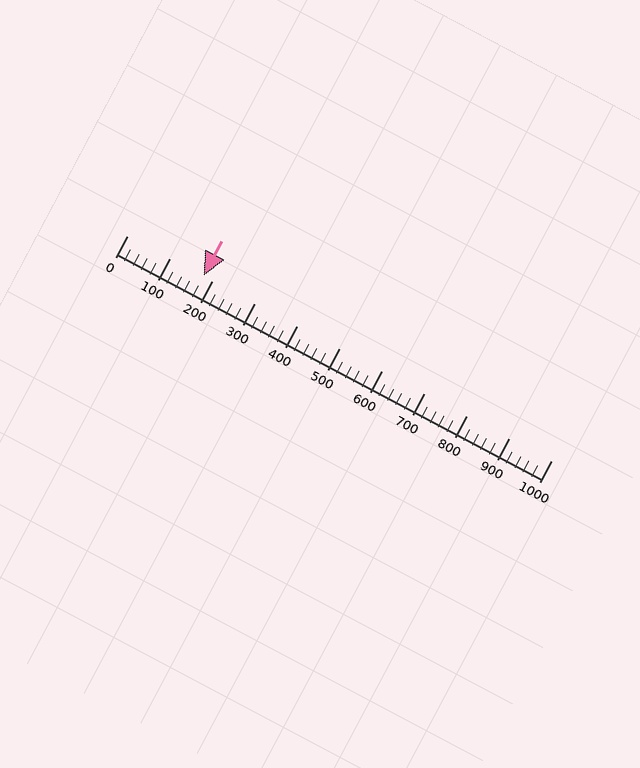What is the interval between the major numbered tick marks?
The major tick marks are spaced 100 units apart.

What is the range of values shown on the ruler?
The ruler shows values from 0 to 1000.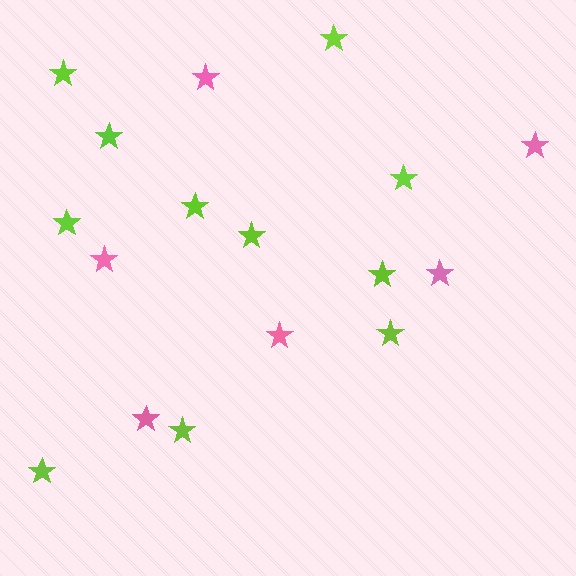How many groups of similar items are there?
There are 2 groups: one group of pink stars (6) and one group of lime stars (11).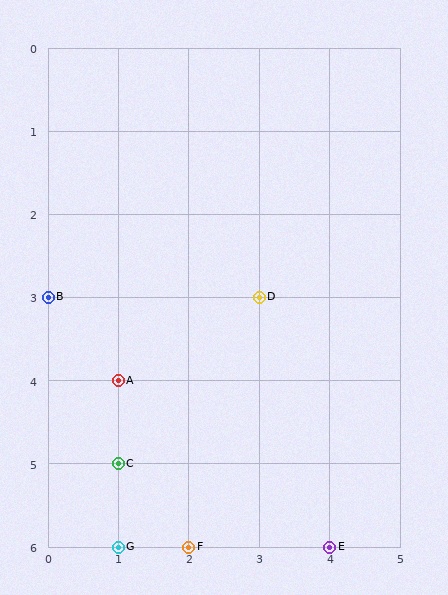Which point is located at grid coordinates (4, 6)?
Point E is at (4, 6).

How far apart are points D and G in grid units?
Points D and G are 2 columns and 3 rows apart (about 3.6 grid units diagonally).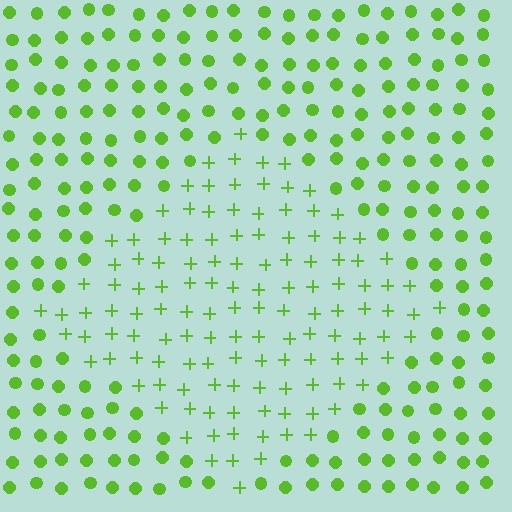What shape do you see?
I see a diamond.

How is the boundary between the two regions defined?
The boundary is defined by a change in element shape: plus signs inside vs. circles outside. All elements share the same color and spacing.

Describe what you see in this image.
The image is filled with small lime elements arranged in a uniform grid. A diamond-shaped region contains plus signs, while the surrounding area contains circles. The boundary is defined purely by the change in element shape.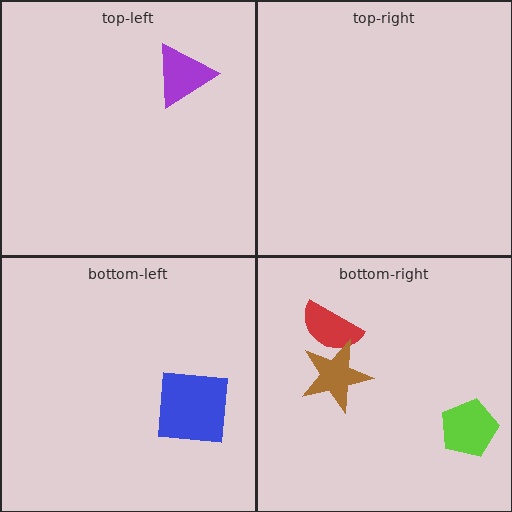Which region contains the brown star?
The bottom-right region.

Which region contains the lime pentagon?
The bottom-right region.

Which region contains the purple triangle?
The top-left region.